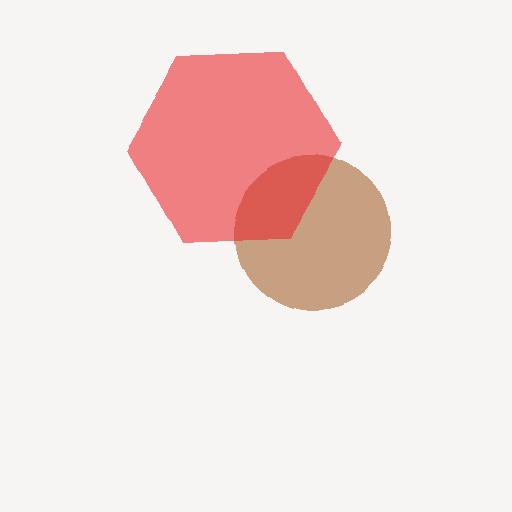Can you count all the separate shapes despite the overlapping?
Yes, there are 2 separate shapes.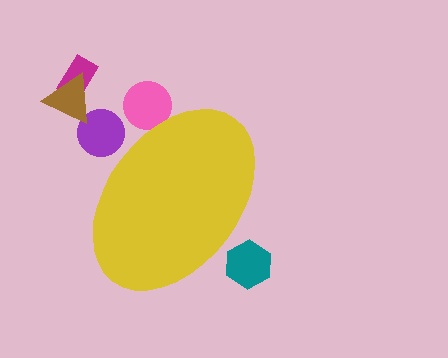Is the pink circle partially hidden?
Yes, the pink circle is partially hidden behind the yellow ellipse.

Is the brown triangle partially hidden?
No, the brown triangle is fully visible.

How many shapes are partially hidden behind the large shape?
3 shapes are partially hidden.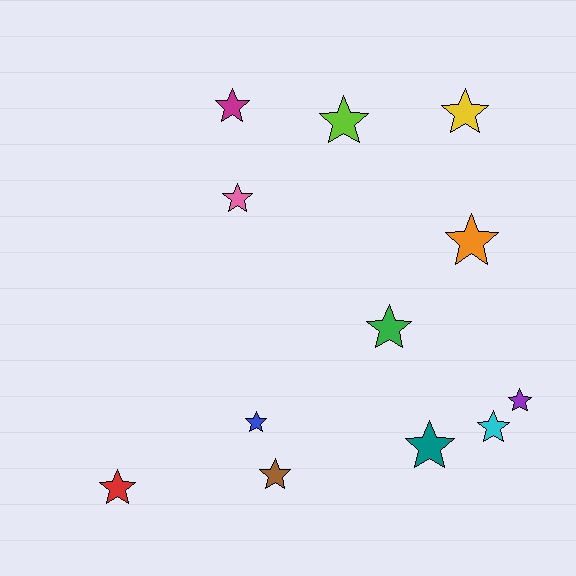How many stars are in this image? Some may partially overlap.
There are 12 stars.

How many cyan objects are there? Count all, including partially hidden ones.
There is 1 cyan object.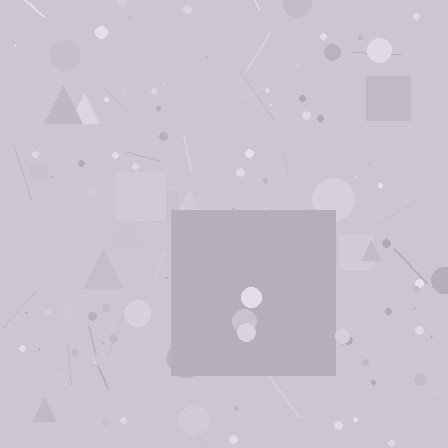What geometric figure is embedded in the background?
A square is embedded in the background.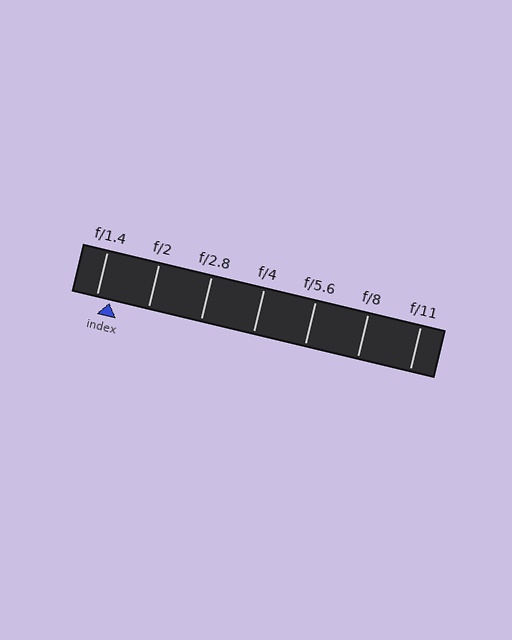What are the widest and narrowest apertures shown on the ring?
The widest aperture shown is f/1.4 and the narrowest is f/11.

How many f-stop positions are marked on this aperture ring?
There are 7 f-stop positions marked.